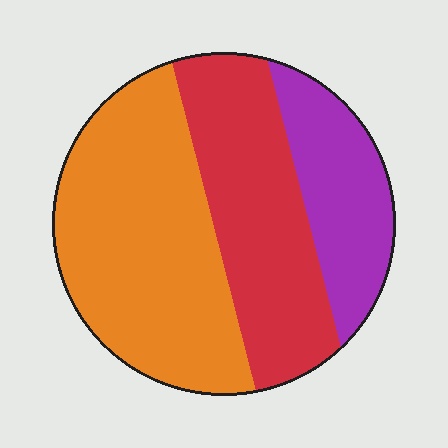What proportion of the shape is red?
Red covers around 35% of the shape.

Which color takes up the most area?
Orange, at roughly 45%.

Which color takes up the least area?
Purple, at roughly 20%.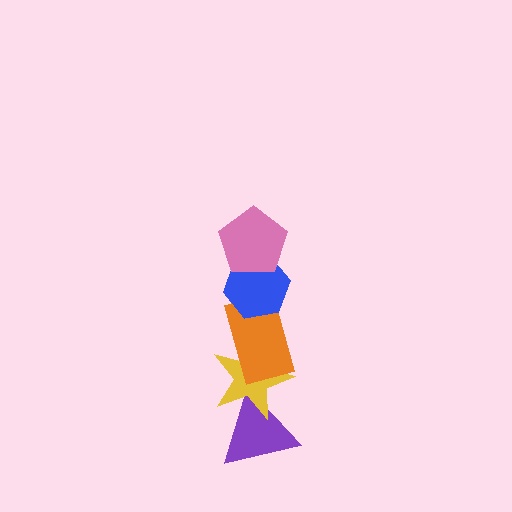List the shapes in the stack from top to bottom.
From top to bottom: the pink pentagon, the blue hexagon, the orange rectangle, the yellow star, the purple triangle.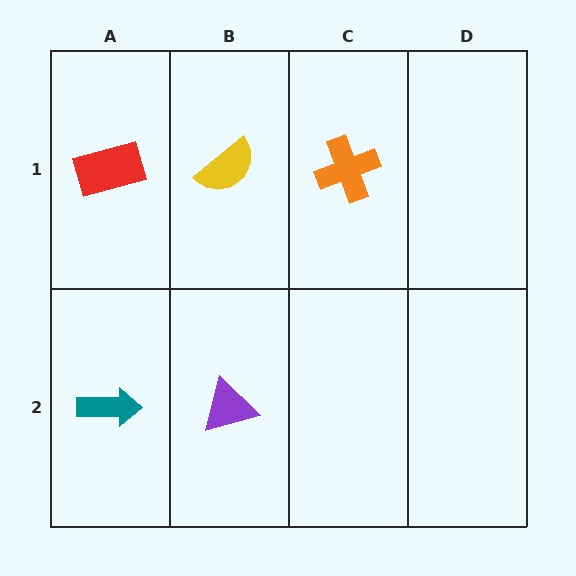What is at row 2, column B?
A purple triangle.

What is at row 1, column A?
A red rectangle.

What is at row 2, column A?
A teal arrow.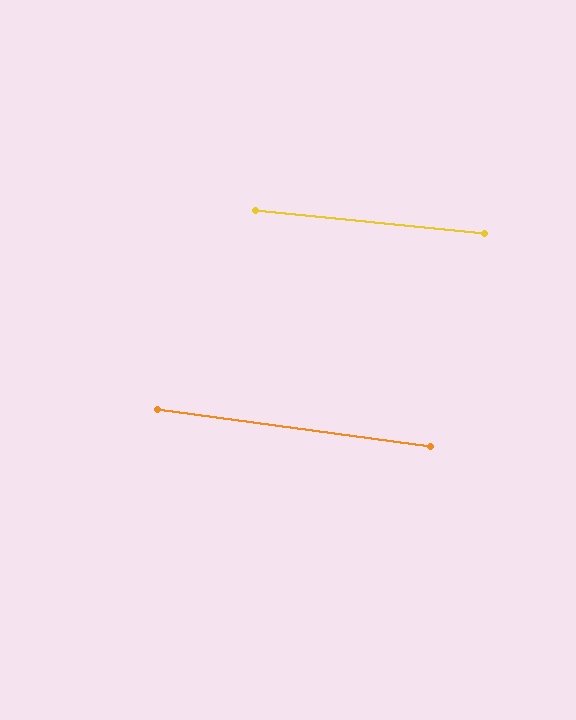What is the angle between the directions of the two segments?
Approximately 2 degrees.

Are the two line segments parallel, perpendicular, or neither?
Parallel — their directions differ by only 1.8°.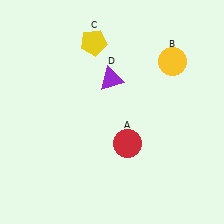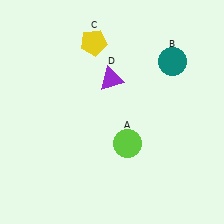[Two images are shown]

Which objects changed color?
A changed from red to lime. B changed from yellow to teal.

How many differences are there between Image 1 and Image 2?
There are 2 differences between the two images.